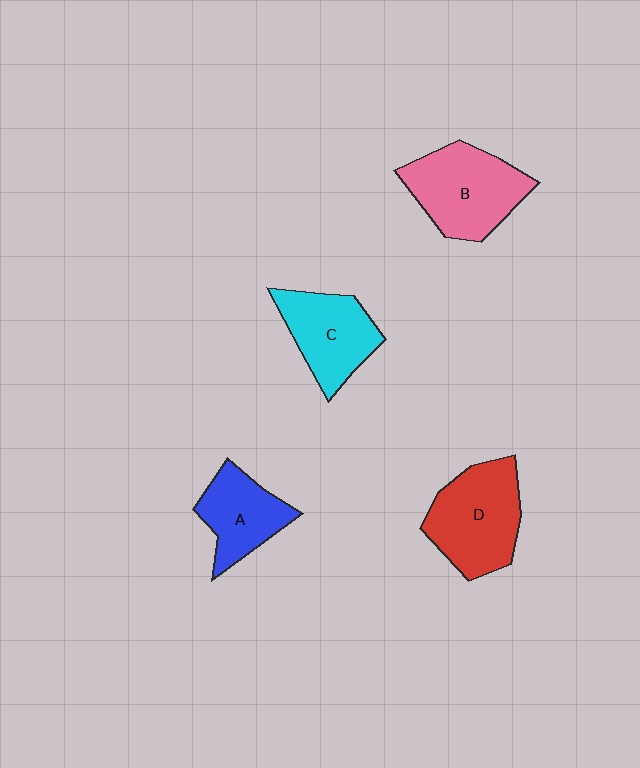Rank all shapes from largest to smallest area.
From largest to smallest: B (pink), D (red), C (cyan), A (blue).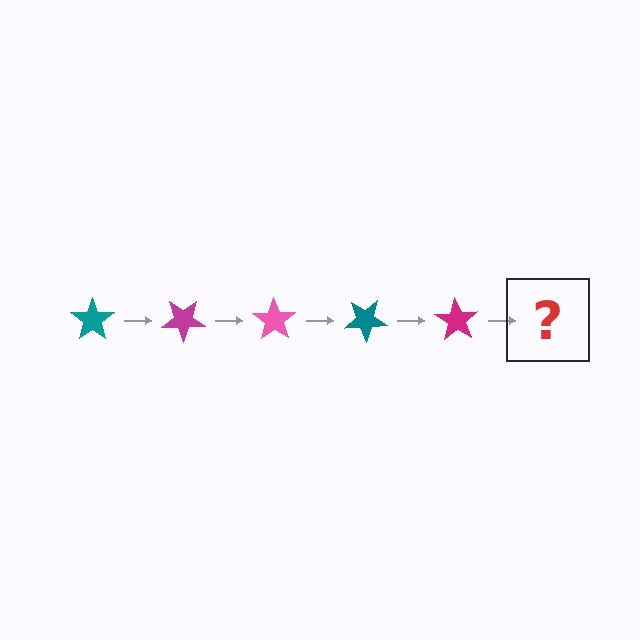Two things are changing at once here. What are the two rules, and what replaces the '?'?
The two rules are that it rotates 35 degrees each step and the color cycles through teal, magenta, and pink. The '?' should be a pink star, rotated 175 degrees from the start.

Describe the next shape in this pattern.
It should be a pink star, rotated 175 degrees from the start.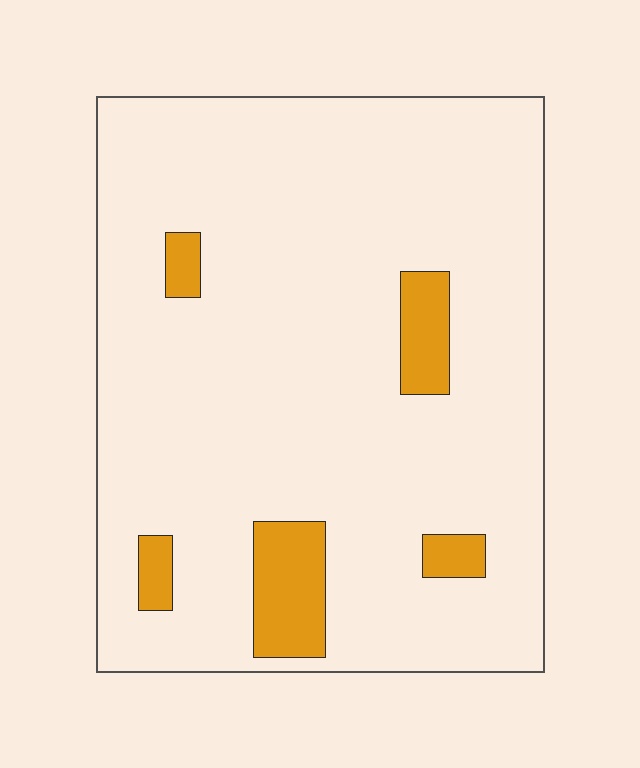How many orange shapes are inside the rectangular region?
5.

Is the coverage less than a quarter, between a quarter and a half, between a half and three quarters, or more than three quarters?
Less than a quarter.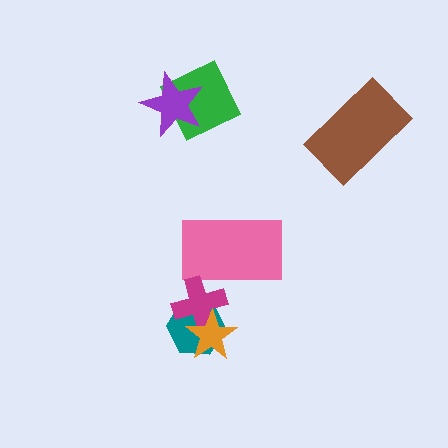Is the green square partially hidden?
Yes, it is partially covered by another shape.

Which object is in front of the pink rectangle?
The magenta cross is in front of the pink rectangle.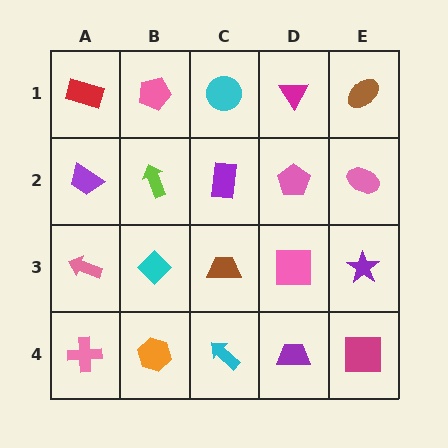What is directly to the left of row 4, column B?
A pink cross.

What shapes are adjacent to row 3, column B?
A lime arrow (row 2, column B), an orange hexagon (row 4, column B), a pink arrow (row 3, column A), a brown trapezoid (row 3, column C).